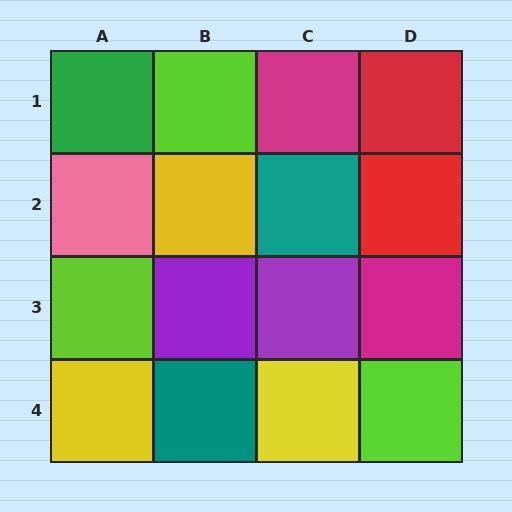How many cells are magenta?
2 cells are magenta.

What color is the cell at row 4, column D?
Lime.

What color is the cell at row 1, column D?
Red.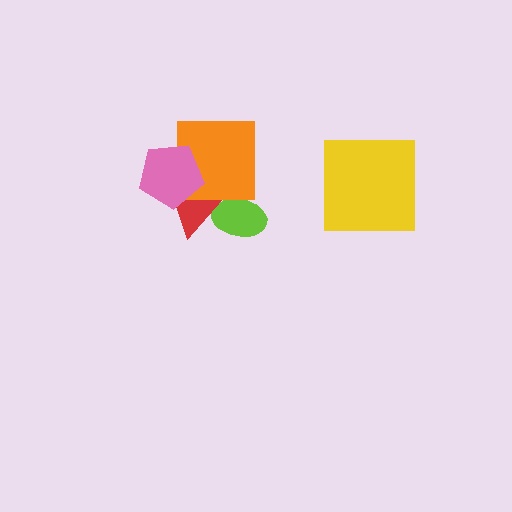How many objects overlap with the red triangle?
3 objects overlap with the red triangle.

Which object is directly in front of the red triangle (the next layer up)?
The orange square is directly in front of the red triangle.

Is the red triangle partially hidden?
Yes, it is partially covered by another shape.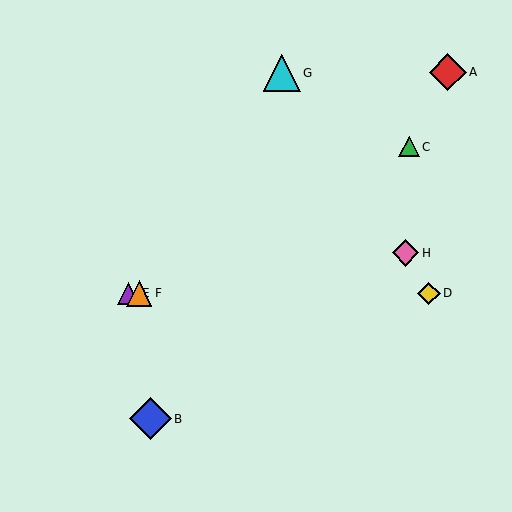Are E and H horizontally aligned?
No, E is at y≈293 and H is at y≈253.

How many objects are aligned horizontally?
3 objects (D, E, F) are aligned horizontally.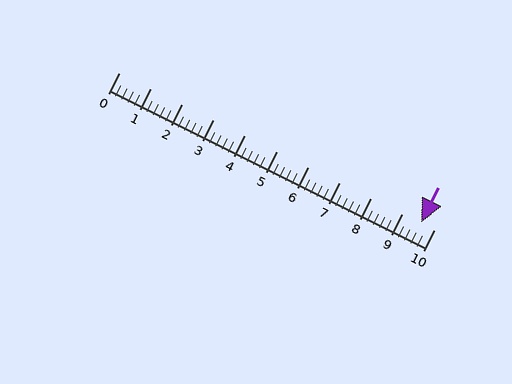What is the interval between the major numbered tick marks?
The major tick marks are spaced 1 units apart.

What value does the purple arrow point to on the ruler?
The purple arrow points to approximately 9.6.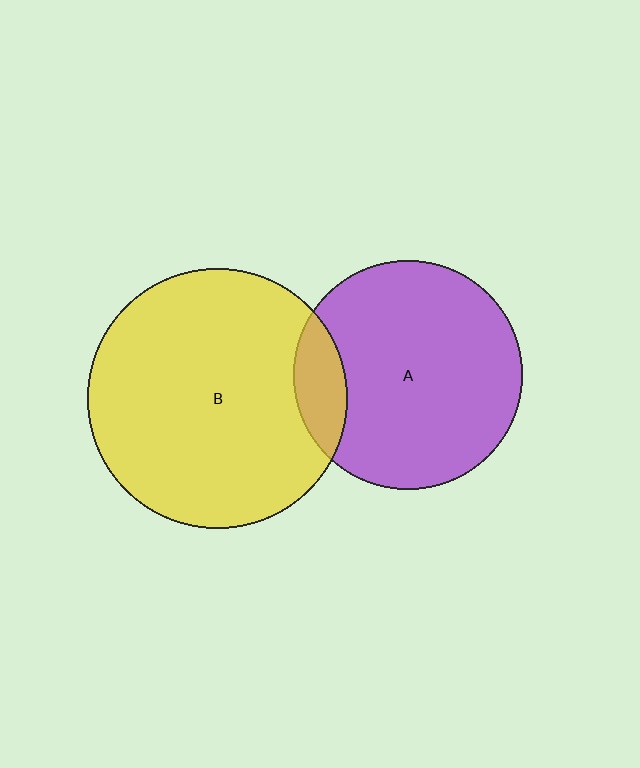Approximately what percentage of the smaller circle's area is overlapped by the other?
Approximately 15%.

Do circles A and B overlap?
Yes.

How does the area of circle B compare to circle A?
Approximately 1.3 times.